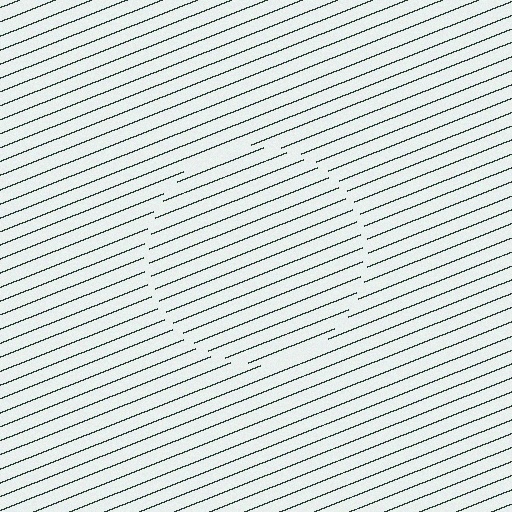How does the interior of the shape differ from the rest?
The interior of the shape contains the same grating, shifted by half a period — the contour is defined by the phase discontinuity where line-ends from the inner and outer gratings abut.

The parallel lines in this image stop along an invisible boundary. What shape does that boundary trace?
An illusory circle. The interior of the shape contains the same grating, shifted by half a period — the contour is defined by the phase discontinuity where line-ends from the inner and outer gratings abut.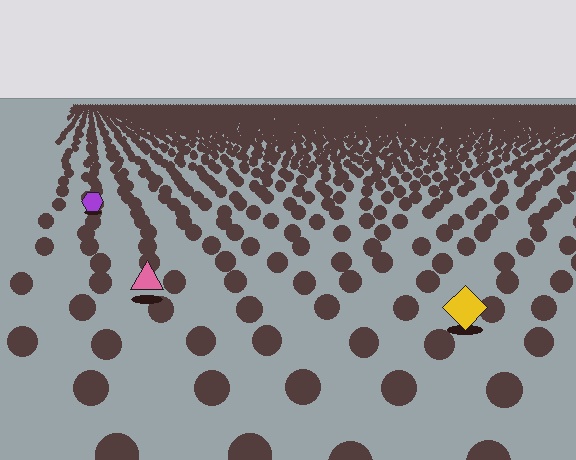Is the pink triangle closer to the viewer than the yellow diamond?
No. The yellow diamond is closer — you can tell from the texture gradient: the ground texture is coarser near it.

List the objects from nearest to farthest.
From nearest to farthest: the yellow diamond, the pink triangle, the purple hexagon.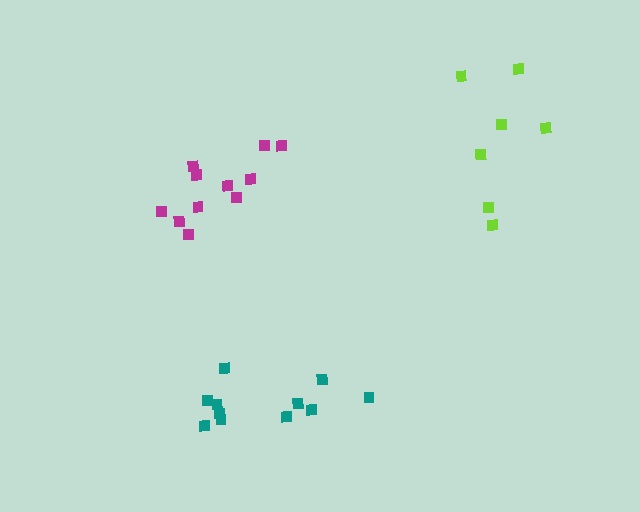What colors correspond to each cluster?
The clusters are colored: lime, magenta, teal.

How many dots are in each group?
Group 1: 7 dots, Group 2: 11 dots, Group 3: 11 dots (29 total).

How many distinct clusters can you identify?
There are 3 distinct clusters.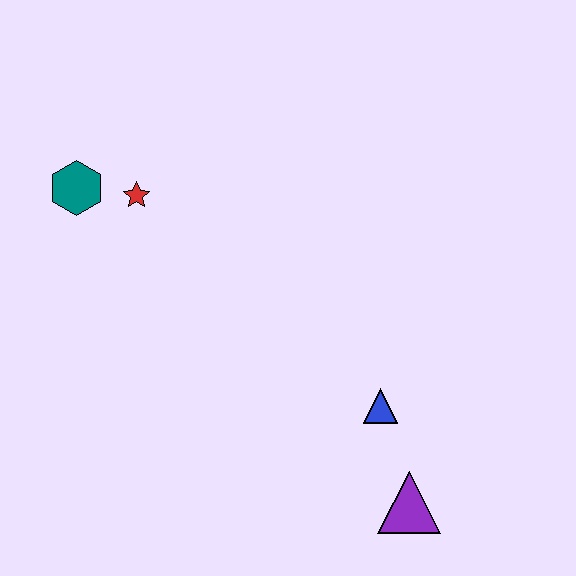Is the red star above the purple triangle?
Yes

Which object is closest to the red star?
The teal hexagon is closest to the red star.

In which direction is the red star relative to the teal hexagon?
The red star is to the right of the teal hexagon.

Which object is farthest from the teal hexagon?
The purple triangle is farthest from the teal hexagon.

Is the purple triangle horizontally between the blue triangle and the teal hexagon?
No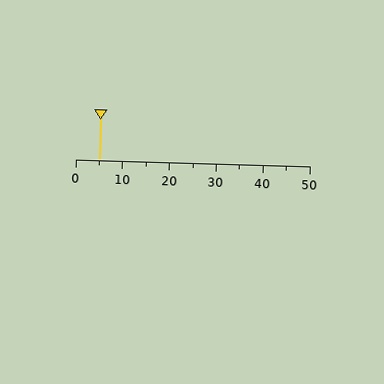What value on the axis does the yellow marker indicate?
The marker indicates approximately 5.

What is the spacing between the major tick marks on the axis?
The major ticks are spaced 10 apart.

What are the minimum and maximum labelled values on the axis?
The axis runs from 0 to 50.